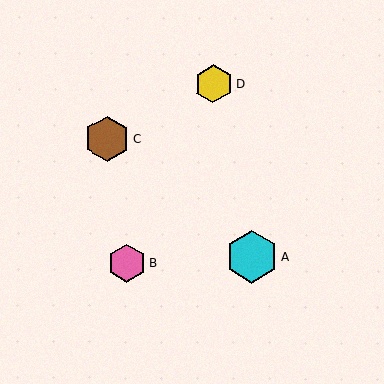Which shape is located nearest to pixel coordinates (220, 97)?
The yellow hexagon (labeled D) at (213, 84) is nearest to that location.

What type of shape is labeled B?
Shape B is a pink hexagon.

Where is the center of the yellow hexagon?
The center of the yellow hexagon is at (213, 84).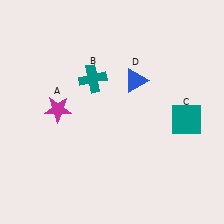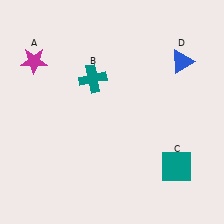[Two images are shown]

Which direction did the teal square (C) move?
The teal square (C) moved down.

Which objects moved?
The objects that moved are: the magenta star (A), the teal square (C), the blue triangle (D).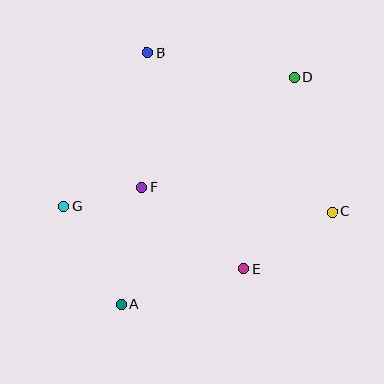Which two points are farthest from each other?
Points A and D are farthest from each other.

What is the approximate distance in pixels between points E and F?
The distance between E and F is approximately 131 pixels.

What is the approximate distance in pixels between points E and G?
The distance between E and G is approximately 190 pixels.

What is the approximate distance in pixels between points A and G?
The distance between A and G is approximately 113 pixels.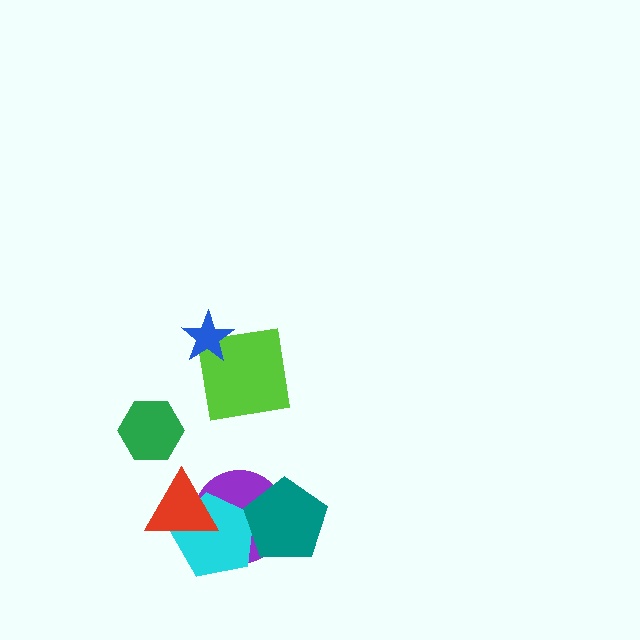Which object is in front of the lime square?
The blue star is in front of the lime square.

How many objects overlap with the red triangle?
2 objects overlap with the red triangle.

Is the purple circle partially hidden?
Yes, it is partially covered by another shape.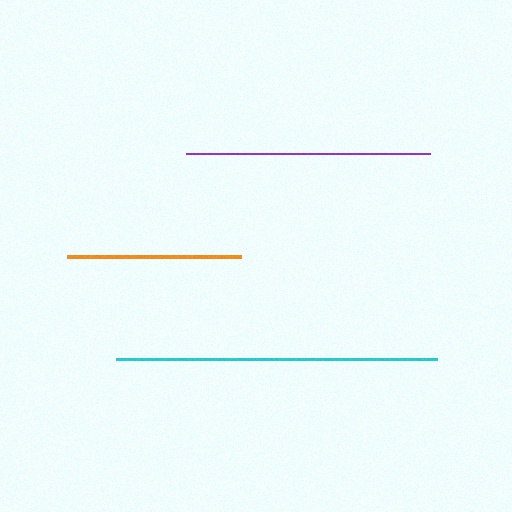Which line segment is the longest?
The cyan line is the longest at approximately 321 pixels.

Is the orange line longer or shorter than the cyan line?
The cyan line is longer than the orange line.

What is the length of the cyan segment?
The cyan segment is approximately 321 pixels long.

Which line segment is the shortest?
The orange line is the shortest at approximately 175 pixels.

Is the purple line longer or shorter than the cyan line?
The cyan line is longer than the purple line.